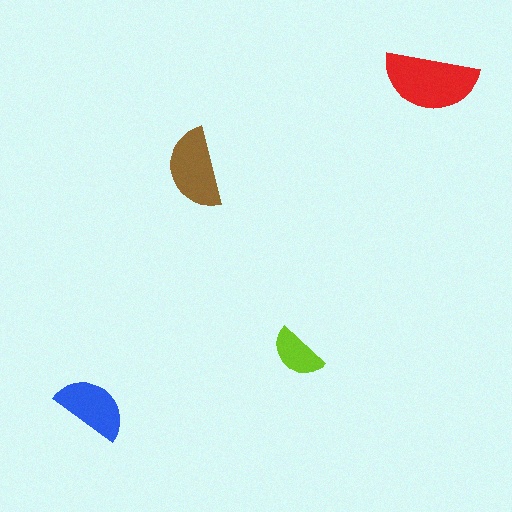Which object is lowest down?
The blue semicircle is bottommost.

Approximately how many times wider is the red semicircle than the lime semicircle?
About 1.5 times wider.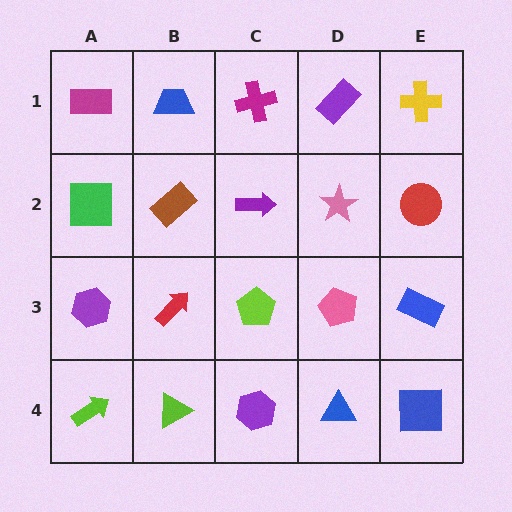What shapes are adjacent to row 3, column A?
A green square (row 2, column A), a lime arrow (row 4, column A), a red arrow (row 3, column B).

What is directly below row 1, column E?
A red circle.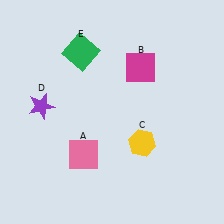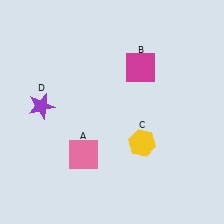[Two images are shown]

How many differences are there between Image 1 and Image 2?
There is 1 difference between the two images.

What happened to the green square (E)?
The green square (E) was removed in Image 2. It was in the top-left area of Image 1.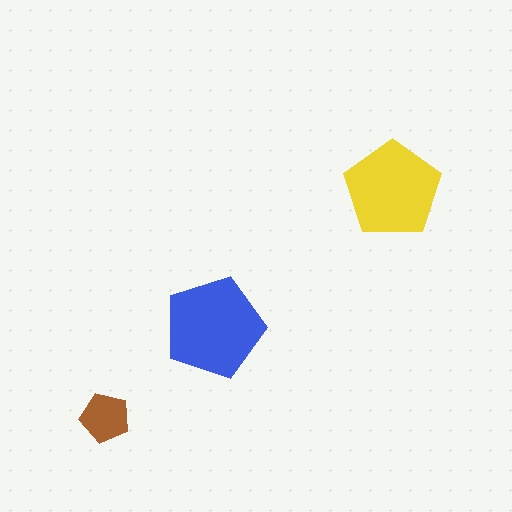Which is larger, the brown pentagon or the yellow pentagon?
The yellow one.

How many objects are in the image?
There are 3 objects in the image.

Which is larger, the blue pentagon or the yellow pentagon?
The blue one.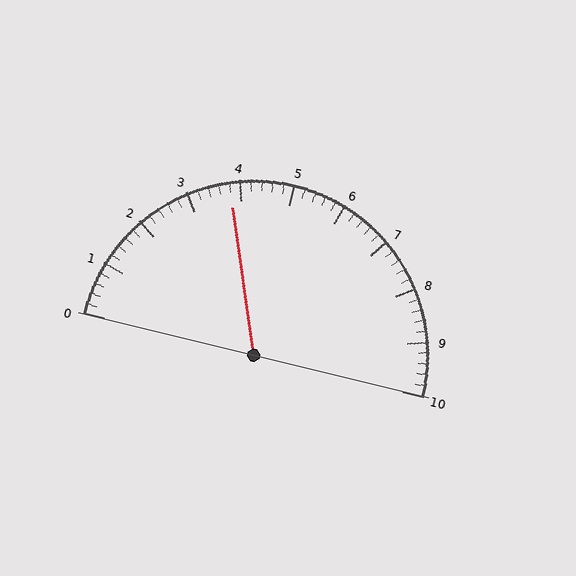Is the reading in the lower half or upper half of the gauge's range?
The reading is in the lower half of the range (0 to 10).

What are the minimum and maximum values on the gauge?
The gauge ranges from 0 to 10.